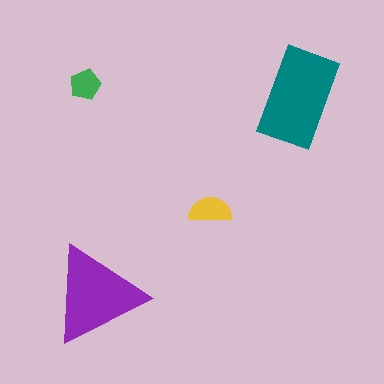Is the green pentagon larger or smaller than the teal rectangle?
Smaller.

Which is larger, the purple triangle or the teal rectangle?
The teal rectangle.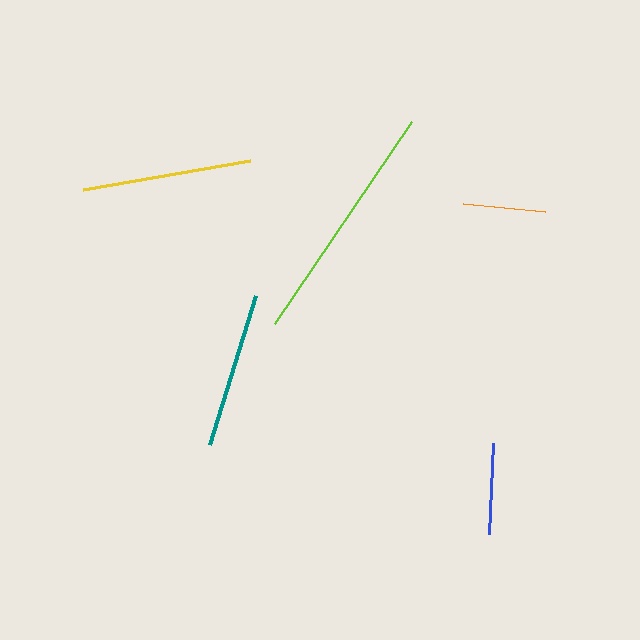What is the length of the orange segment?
The orange segment is approximately 82 pixels long.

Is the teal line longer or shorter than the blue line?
The teal line is longer than the blue line.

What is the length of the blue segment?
The blue segment is approximately 92 pixels long.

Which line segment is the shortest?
The orange line is the shortest at approximately 82 pixels.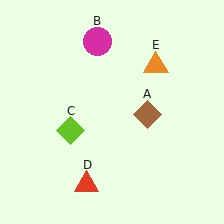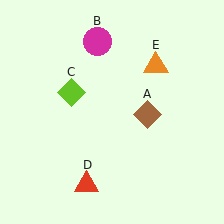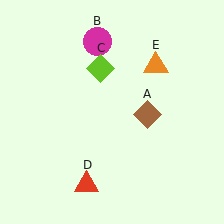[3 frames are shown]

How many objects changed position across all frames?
1 object changed position: lime diamond (object C).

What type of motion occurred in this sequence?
The lime diamond (object C) rotated clockwise around the center of the scene.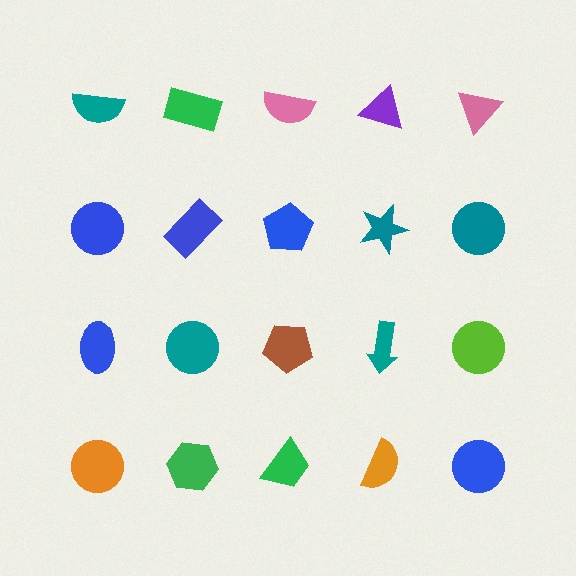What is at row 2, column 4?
A teal star.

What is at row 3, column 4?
A teal arrow.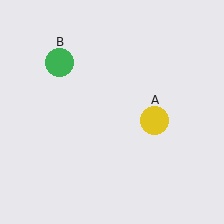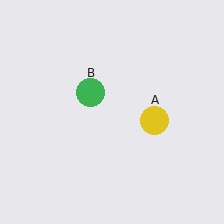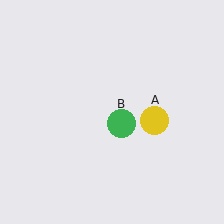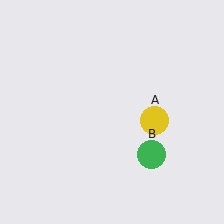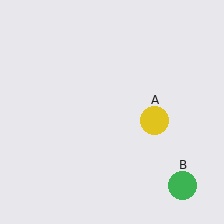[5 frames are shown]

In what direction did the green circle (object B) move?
The green circle (object B) moved down and to the right.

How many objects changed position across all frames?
1 object changed position: green circle (object B).